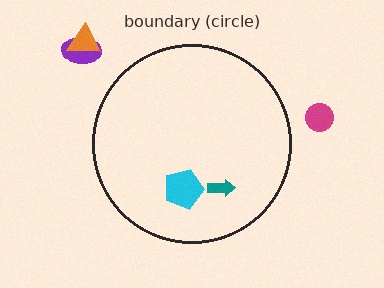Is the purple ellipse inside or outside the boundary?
Outside.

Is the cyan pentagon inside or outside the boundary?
Inside.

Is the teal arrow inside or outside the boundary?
Inside.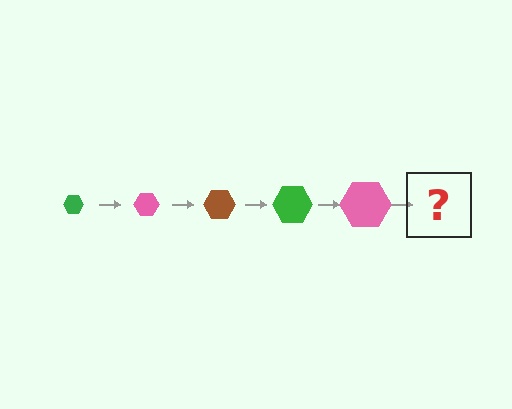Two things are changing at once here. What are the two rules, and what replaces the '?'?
The two rules are that the hexagon grows larger each step and the color cycles through green, pink, and brown. The '?' should be a brown hexagon, larger than the previous one.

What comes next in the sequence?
The next element should be a brown hexagon, larger than the previous one.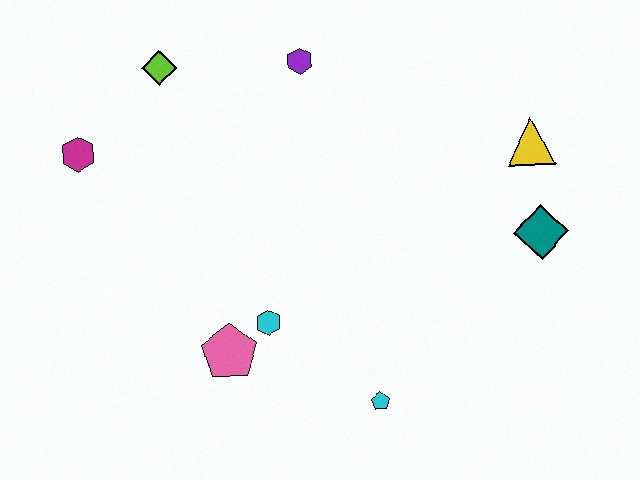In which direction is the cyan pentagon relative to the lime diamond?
The cyan pentagon is below the lime diamond.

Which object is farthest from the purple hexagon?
The cyan pentagon is farthest from the purple hexagon.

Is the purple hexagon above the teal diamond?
Yes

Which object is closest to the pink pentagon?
The cyan hexagon is closest to the pink pentagon.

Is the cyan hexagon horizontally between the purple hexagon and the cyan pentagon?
No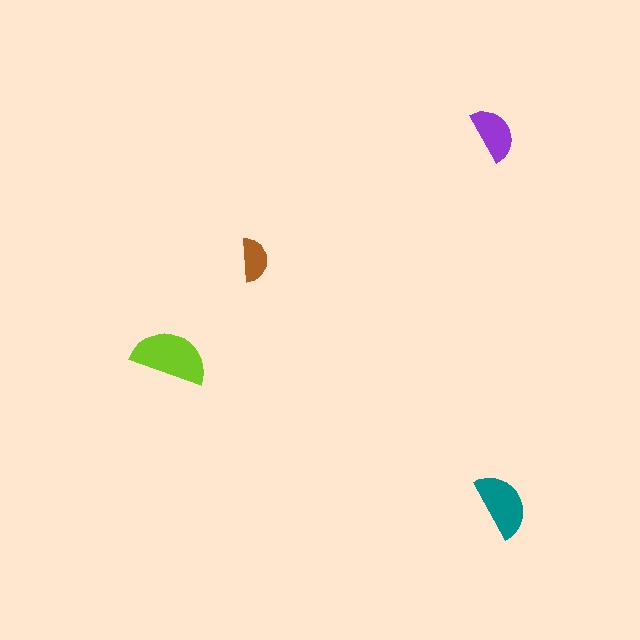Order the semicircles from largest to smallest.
the lime one, the teal one, the purple one, the brown one.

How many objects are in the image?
There are 4 objects in the image.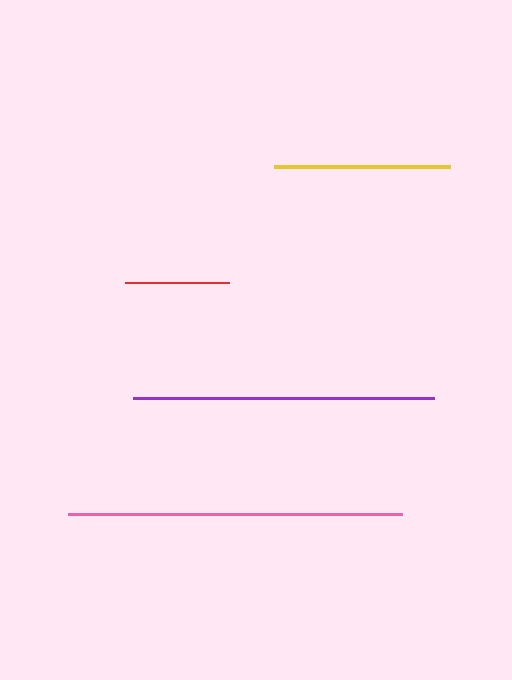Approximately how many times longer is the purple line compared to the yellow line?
The purple line is approximately 1.7 times the length of the yellow line.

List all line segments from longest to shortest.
From longest to shortest: pink, purple, yellow, red.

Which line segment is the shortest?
The red line is the shortest at approximately 104 pixels.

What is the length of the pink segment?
The pink segment is approximately 334 pixels long.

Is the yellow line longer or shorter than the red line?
The yellow line is longer than the red line.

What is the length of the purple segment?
The purple segment is approximately 301 pixels long.